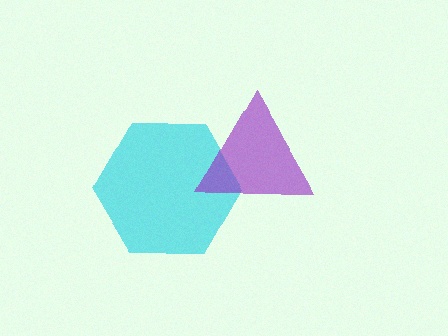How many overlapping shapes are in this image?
There are 2 overlapping shapes in the image.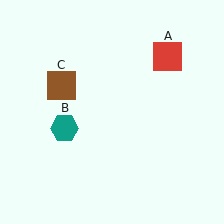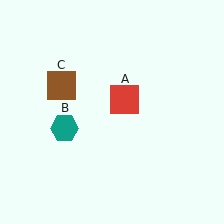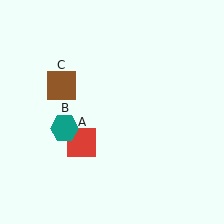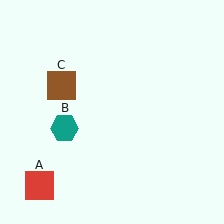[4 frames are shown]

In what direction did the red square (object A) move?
The red square (object A) moved down and to the left.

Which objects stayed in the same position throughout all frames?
Teal hexagon (object B) and brown square (object C) remained stationary.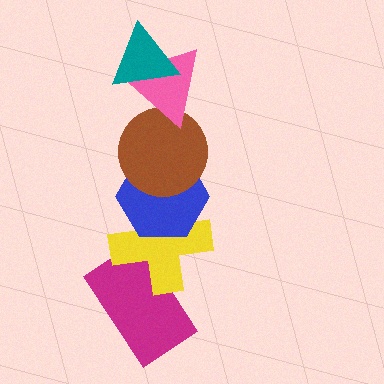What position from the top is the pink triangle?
The pink triangle is 2nd from the top.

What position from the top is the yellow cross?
The yellow cross is 5th from the top.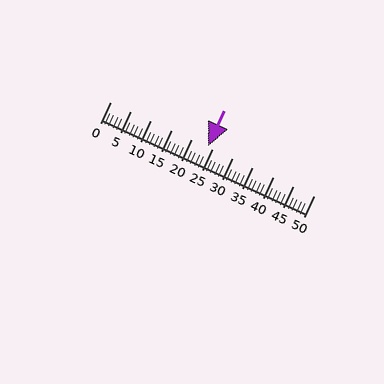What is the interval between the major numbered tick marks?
The major tick marks are spaced 5 units apart.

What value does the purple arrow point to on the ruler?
The purple arrow points to approximately 24.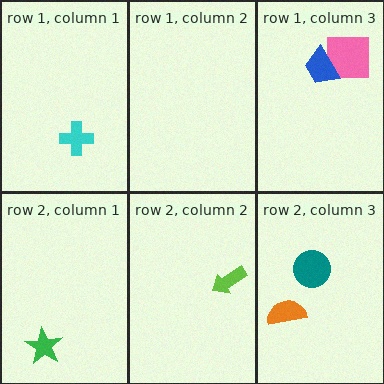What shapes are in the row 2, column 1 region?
The green star.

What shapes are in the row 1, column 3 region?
The pink square, the blue trapezoid.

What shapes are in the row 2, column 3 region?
The orange semicircle, the teal circle.